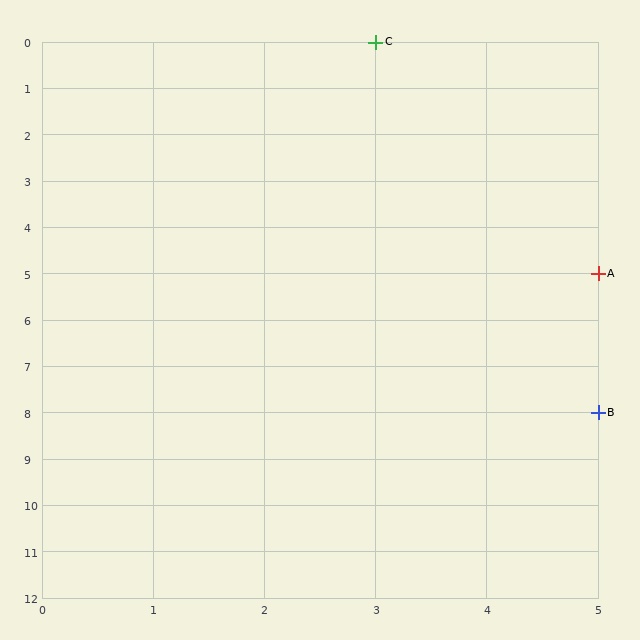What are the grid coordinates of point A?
Point A is at grid coordinates (5, 5).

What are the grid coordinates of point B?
Point B is at grid coordinates (5, 8).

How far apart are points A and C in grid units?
Points A and C are 2 columns and 5 rows apart (about 5.4 grid units diagonally).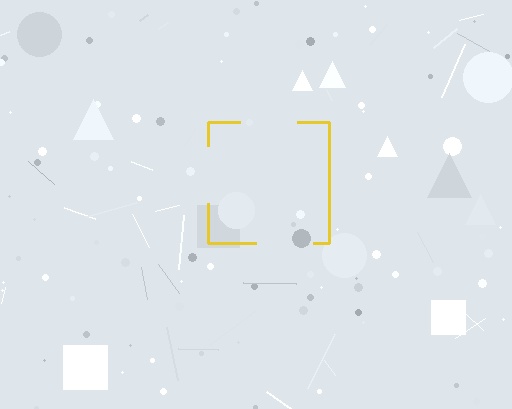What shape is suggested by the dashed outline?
The dashed outline suggests a square.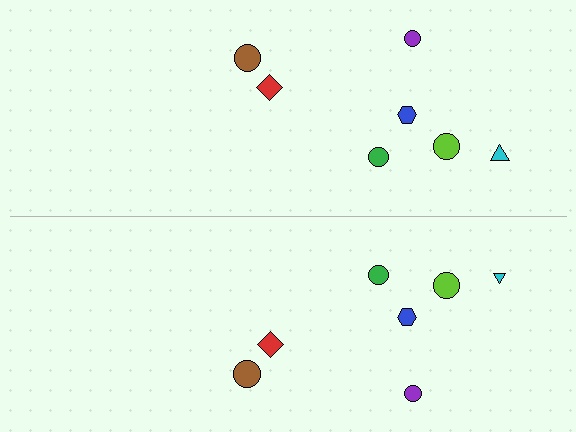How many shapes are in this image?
There are 14 shapes in this image.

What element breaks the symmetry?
The cyan triangle on the bottom side has a different size than its mirror counterpart.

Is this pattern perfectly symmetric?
No, the pattern is not perfectly symmetric. The cyan triangle on the bottom side has a different size than its mirror counterpart.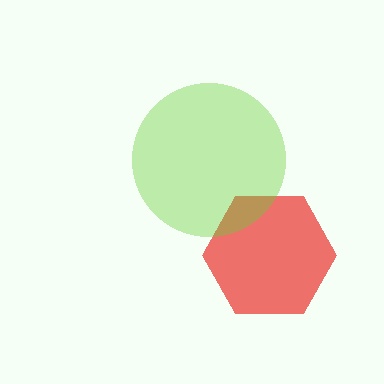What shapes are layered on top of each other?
The layered shapes are: a red hexagon, a lime circle.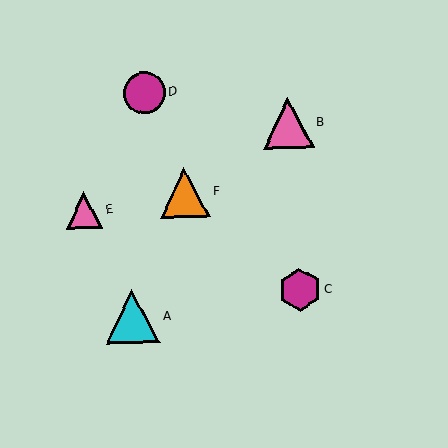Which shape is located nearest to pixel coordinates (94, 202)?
The pink triangle (labeled E) at (84, 210) is nearest to that location.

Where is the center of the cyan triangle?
The center of the cyan triangle is at (132, 316).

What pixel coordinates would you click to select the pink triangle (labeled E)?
Click at (84, 210) to select the pink triangle E.